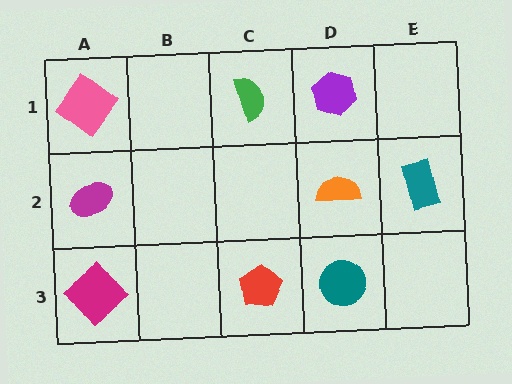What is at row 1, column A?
A pink diamond.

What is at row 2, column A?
A magenta ellipse.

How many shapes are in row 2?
3 shapes.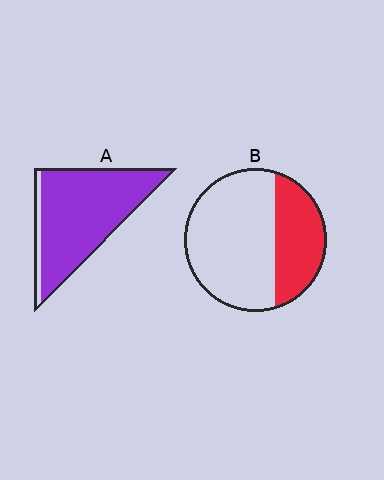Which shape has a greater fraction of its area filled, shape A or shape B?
Shape A.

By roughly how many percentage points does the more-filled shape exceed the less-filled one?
By roughly 60 percentage points (A over B).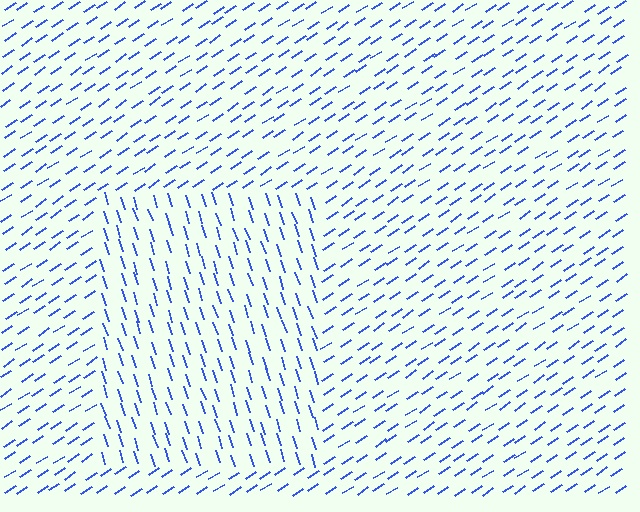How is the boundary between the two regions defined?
The boundary is defined purely by a change in line orientation (approximately 74 degrees difference). All lines are the same color and thickness.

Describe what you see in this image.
The image is filled with small blue line segments. A rectangle region in the image has lines oriented differently from the surrounding lines, creating a visible texture boundary.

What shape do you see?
I see a rectangle.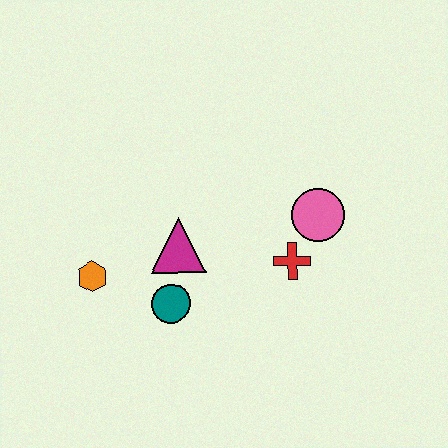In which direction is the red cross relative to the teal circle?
The red cross is to the right of the teal circle.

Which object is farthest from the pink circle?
The orange hexagon is farthest from the pink circle.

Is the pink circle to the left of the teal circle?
No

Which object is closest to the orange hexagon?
The teal circle is closest to the orange hexagon.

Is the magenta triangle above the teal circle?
Yes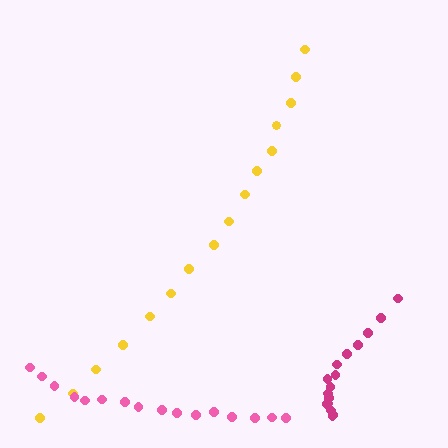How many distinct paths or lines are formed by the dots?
There are 3 distinct paths.